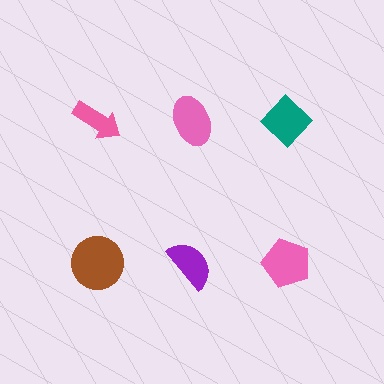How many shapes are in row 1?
3 shapes.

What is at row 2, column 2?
A purple semicircle.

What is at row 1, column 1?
A pink arrow.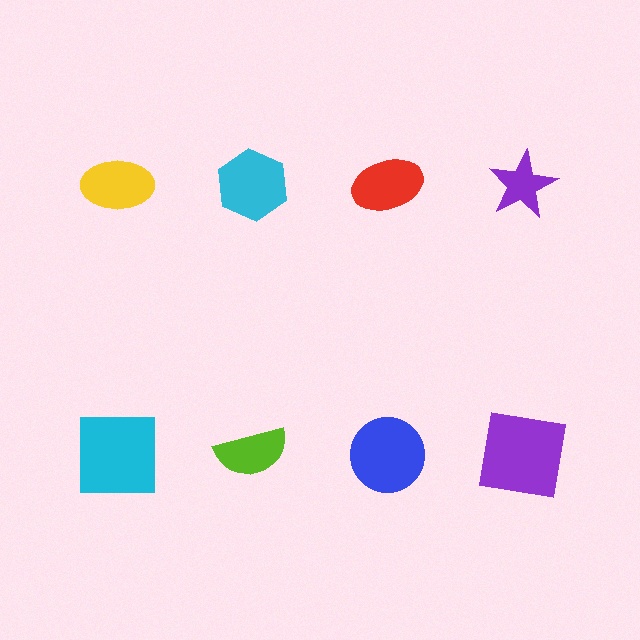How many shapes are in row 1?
4 shapes.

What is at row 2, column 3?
A blue circle.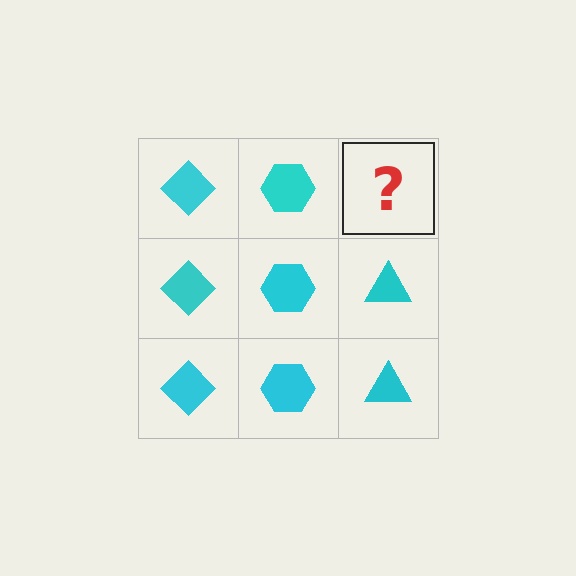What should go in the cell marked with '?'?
The missing cell should contain a cyan triangle.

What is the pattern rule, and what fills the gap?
The rule is that each column has a consistent shape. The gap should be filled with a cyan triangle.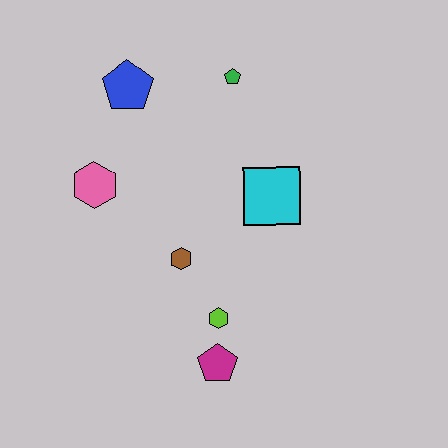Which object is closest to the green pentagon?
The blue pentagon is closest to the green pentagon.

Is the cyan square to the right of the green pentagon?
Yes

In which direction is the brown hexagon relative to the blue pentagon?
The brown hexagon is below the blue pentagon.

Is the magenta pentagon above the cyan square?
No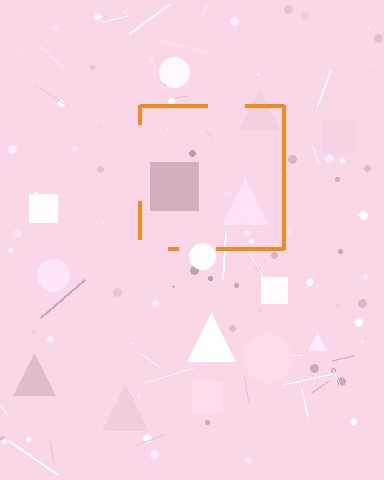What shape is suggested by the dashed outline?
The dashed outline suggests a square.